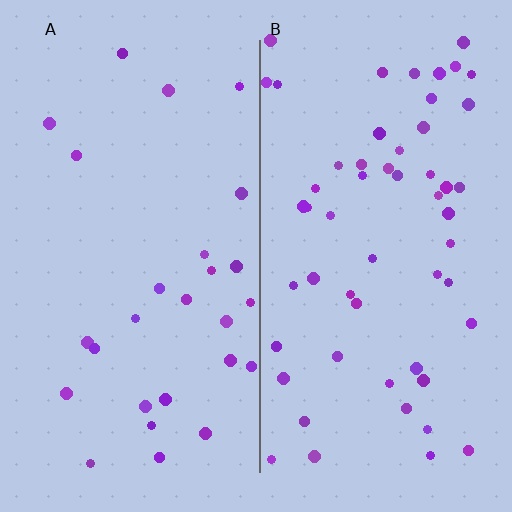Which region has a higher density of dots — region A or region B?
B (the right).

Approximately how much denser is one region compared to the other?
Approximately 2.1× — region B over region A.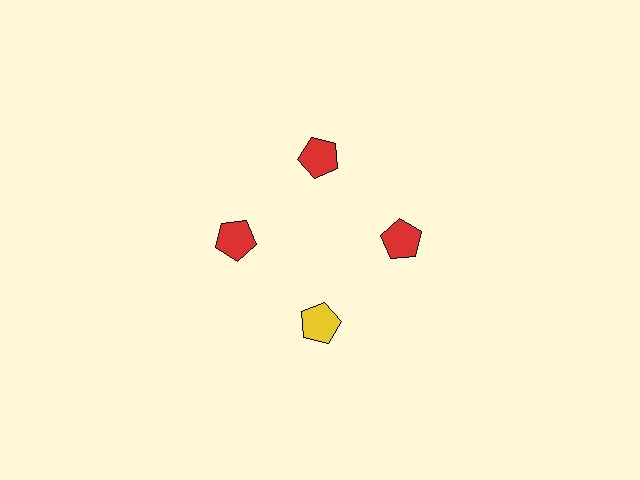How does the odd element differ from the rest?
It has a different color: yellow instead of red.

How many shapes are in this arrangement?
There are 4 shapes arranged in a ring pattern.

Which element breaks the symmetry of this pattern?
The yellow pentagon at roughly the 6 o'clock position breaks the symmetry. All other shapes are red pentagons.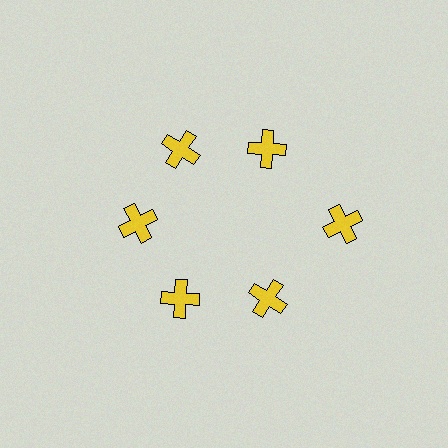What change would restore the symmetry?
The symmetry would be restored by moving it inward, back onto the ring so that all 6 crosses sit at equal angles and equal distance from the center.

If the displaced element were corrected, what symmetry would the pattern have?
It would have 6-fold rotational symmetry — the pattern would map onto itself every 60 degrees.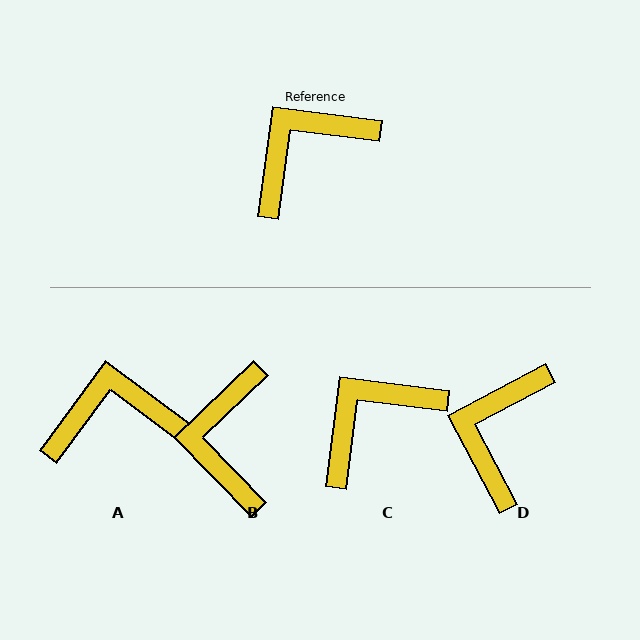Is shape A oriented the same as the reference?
No, it is off by about 29 degrees.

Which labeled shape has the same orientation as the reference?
C.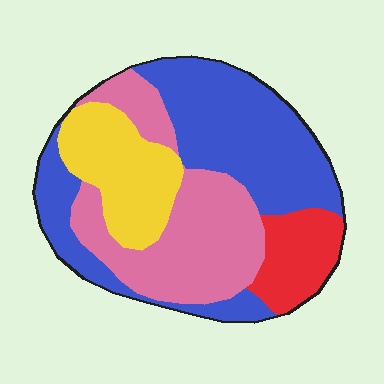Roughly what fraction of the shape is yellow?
Yellow takes up about one sixth (1/6) of the shape.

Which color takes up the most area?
Blue, at roughly 40%.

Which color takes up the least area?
Red, at roughly 10%.